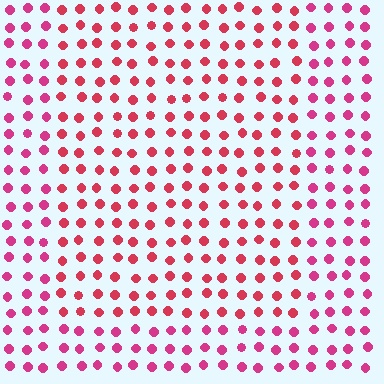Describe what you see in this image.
The image is filled with small magenta elements in a uniform arrangement. A rectangle-shaped region is visible where the elements are tinted to a slightly different hue, forming a subtle color boundary.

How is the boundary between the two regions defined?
The boundary is defined purely by a slight shift in hue (about 21 degrees). Spacing, size, and orientation are identical on both sides.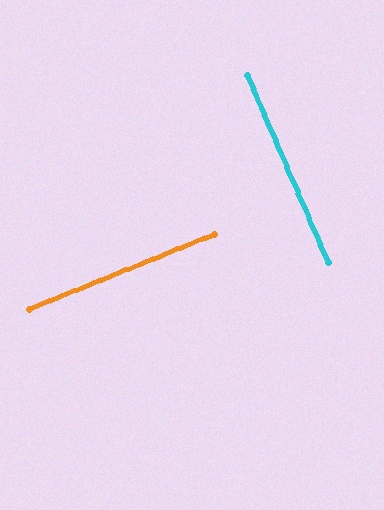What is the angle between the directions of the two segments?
Approximately 89 degrees.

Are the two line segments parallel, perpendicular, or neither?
Perpendicular — they meet at approximately 89°.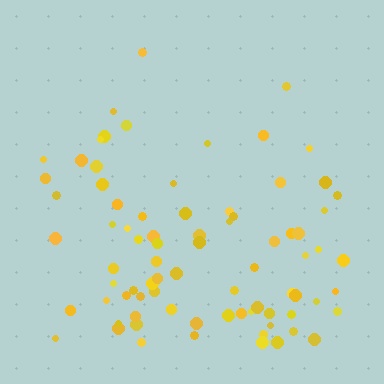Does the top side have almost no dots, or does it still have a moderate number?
Still a moderate number, just noticeably fewer than the bottom.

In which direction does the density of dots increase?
From top to bottom, with the bottom side densest.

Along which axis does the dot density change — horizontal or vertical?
Vertical.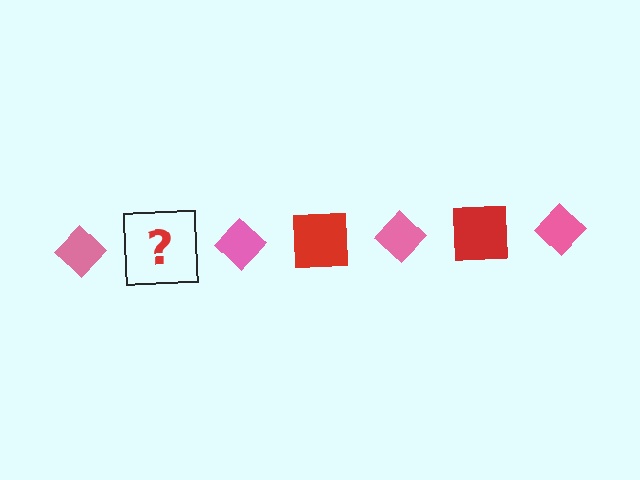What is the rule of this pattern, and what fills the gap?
The rule is that the pattern alternates between pink diamond and red square. The gap should be filled with a red square.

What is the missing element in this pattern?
The missing element is a red square.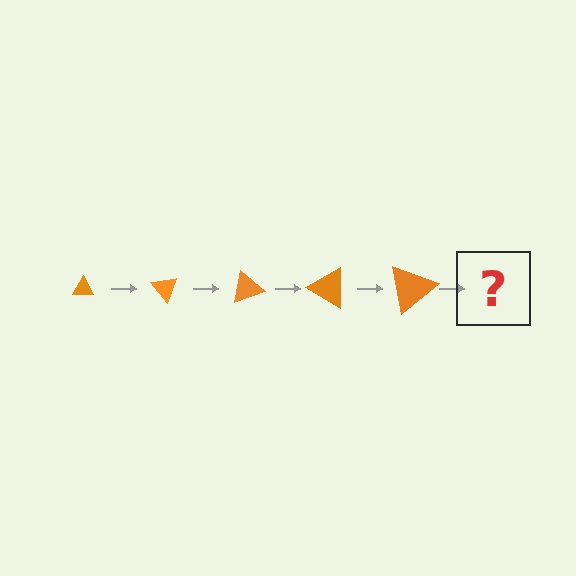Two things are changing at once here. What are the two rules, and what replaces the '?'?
The two rules are that the triangle grows larger each step and it rotates 50 degrees each step. The '?' should be a triangle, larger than the previous one and rotated 250 degrees from the start.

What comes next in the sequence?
The next element should be a triangle, larger than the previous one and rotated 250 degrees from the start.